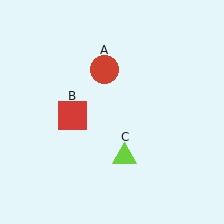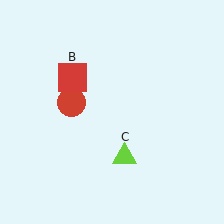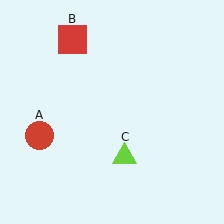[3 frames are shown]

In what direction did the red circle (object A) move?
The red circle (object A) moved down and to the left.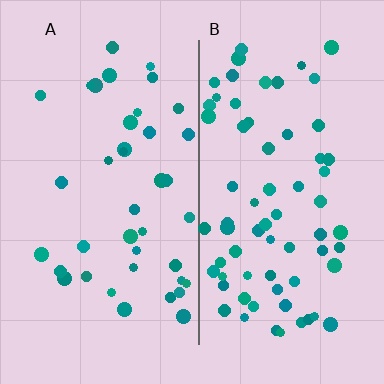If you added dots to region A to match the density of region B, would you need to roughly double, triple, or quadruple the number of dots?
Approximately double.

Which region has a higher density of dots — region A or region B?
B (the right).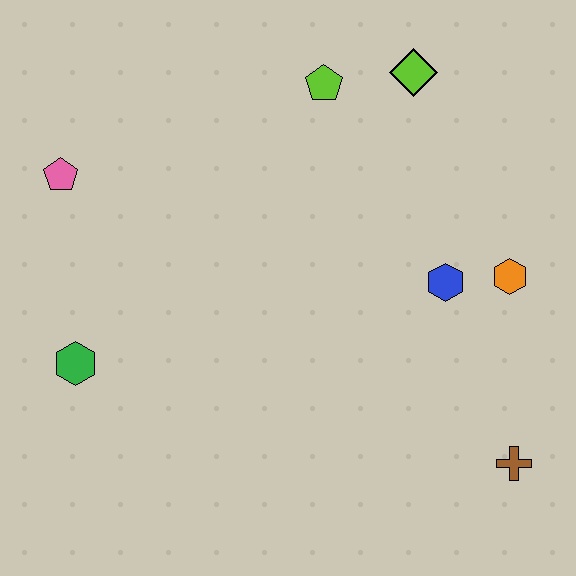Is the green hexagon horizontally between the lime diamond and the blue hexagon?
No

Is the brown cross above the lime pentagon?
No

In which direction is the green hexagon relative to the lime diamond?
The green hexagon is to the left of the lime diamond.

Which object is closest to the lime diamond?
The lime pentagon is closest to the lime diamond.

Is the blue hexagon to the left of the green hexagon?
No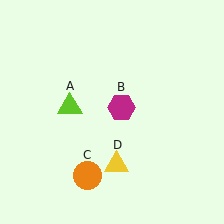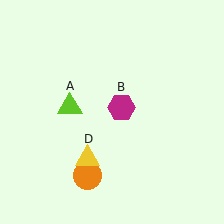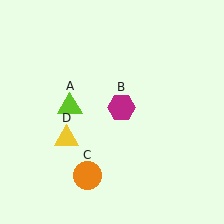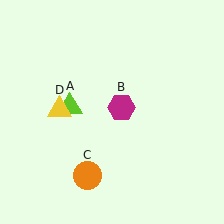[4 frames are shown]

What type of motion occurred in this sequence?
The yellow triangle (object D) rotated clockwise around the center of the scene.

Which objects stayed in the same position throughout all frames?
Lime triangle (object A) and magenta hexagon (object B) and orange circle (object C) remained stationary.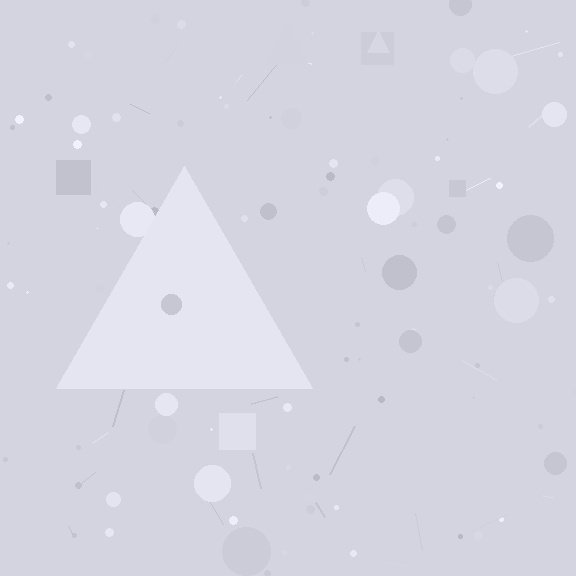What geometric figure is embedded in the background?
A triangle is embedded in the background.